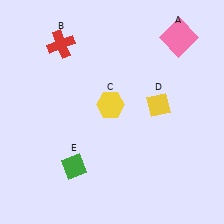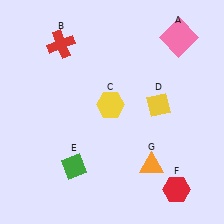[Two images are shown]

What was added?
A red hexagon (F), an orange triangle (G) were added in Image 2.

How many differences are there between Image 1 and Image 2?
There are 2 differences between the two images.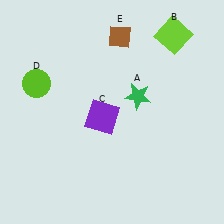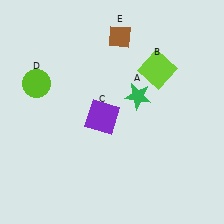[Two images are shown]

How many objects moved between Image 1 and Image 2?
1 object moved between the two images.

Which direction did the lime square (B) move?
The lime square (B) moved down.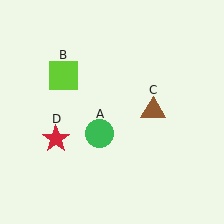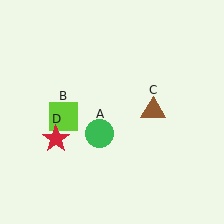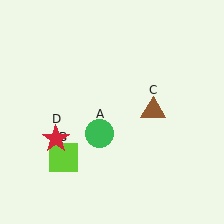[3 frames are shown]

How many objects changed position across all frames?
1 object changed position: lime square (object B).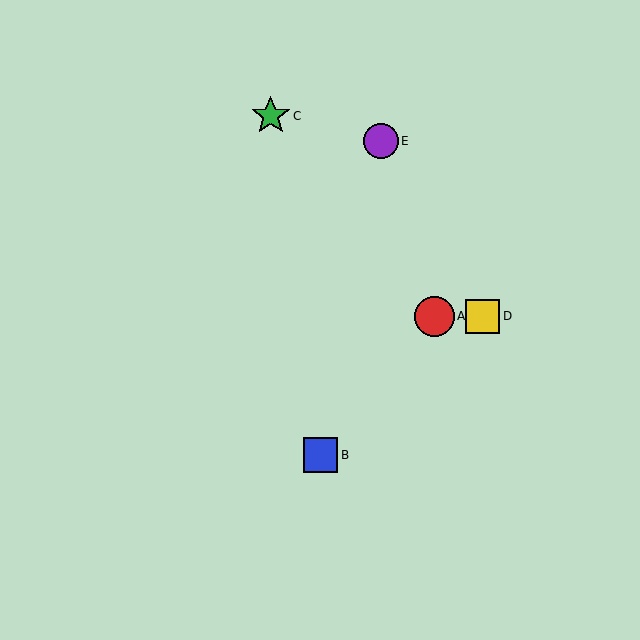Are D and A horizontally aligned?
Yes, both are at y≈316.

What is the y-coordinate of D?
Object D is at y≈316.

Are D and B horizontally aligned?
No, D is at y≈316 and B is at y≈455.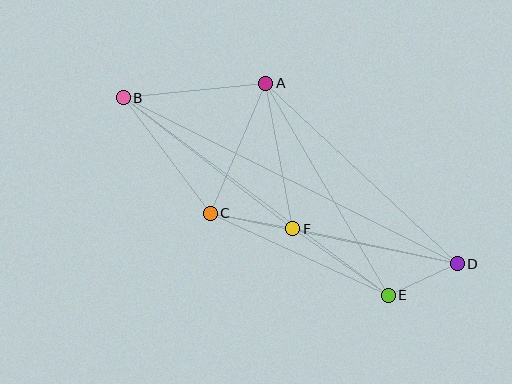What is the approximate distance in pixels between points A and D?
The distance between A and D is approximately 263 pixels.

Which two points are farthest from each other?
Points B and D are farthest from each other.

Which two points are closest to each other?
Points D and E are closest to each other.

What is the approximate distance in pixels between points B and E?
The distance between B and E is approximately 330 pixels.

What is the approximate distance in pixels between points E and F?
The distance between E and F is approximately 116 pixels.